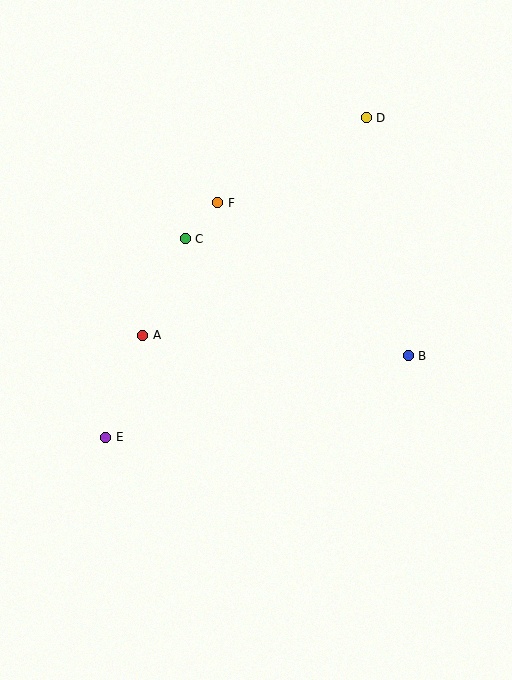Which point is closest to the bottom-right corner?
Point B is closest to the bottom-right corner.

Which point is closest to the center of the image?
Point A at (143, 335) is closest to the center.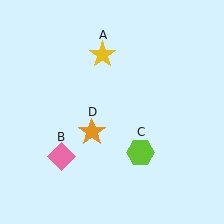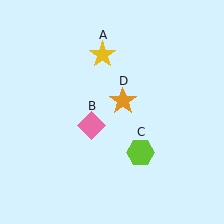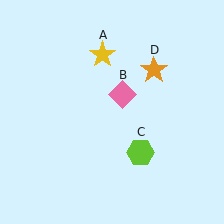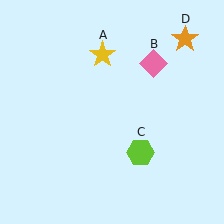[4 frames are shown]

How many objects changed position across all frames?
2 objects changed position: pink diamond (object B), orange star (object D).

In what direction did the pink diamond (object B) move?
The pink diamond (object B) moved up and to the right.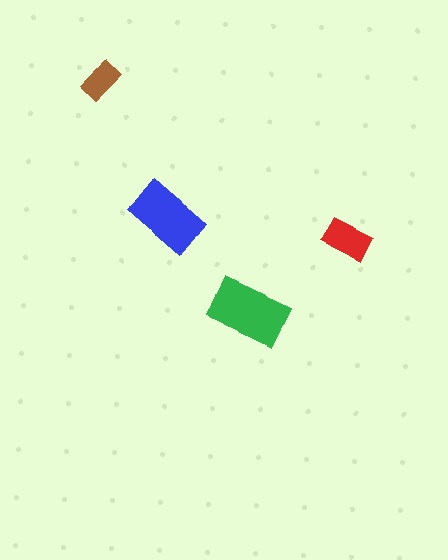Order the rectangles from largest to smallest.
the green one, the blue one, the red one, the brown one.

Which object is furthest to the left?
The brown rectangle is leftmost.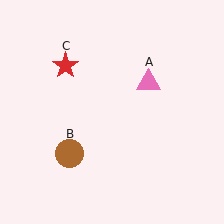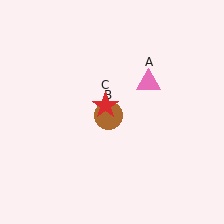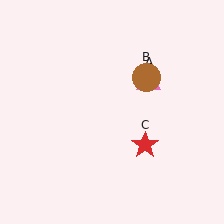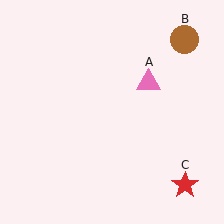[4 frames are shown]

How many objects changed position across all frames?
2 objects changed position: brown circle (object B), red star (object C).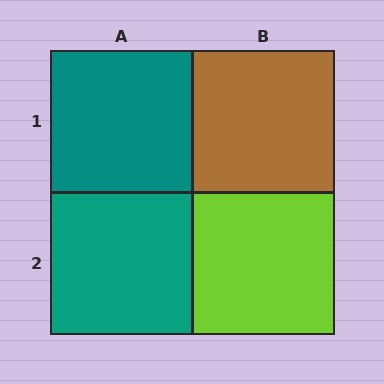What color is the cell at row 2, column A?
Teal.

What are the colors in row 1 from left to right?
Teal, brown.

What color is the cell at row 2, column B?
Lime.